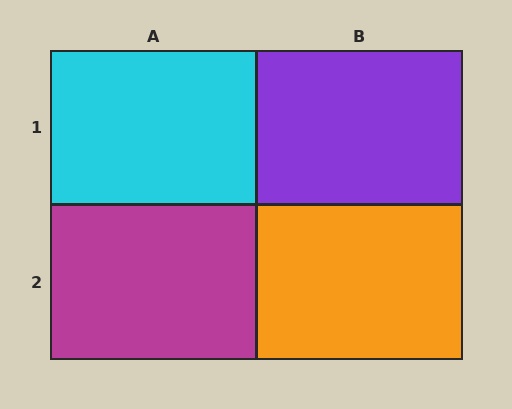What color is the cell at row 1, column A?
Cyan.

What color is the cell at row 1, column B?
Purple.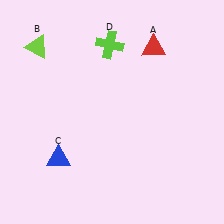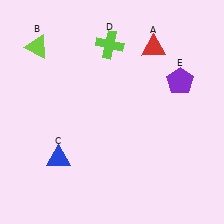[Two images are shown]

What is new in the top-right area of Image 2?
A purple pentagon (E) was added in the top-right area of Image 2.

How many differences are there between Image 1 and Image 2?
There is 1 difference between the two images.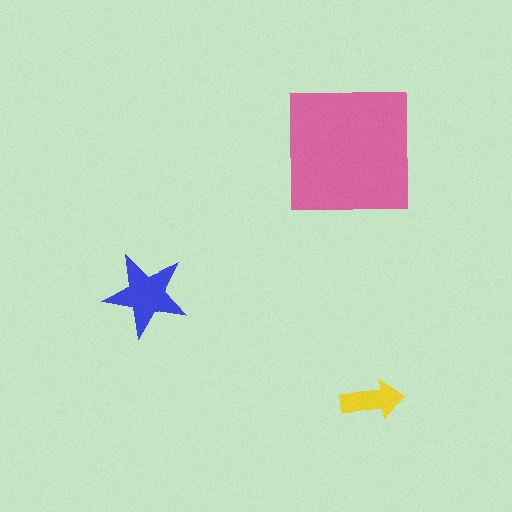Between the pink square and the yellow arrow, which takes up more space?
The pink square.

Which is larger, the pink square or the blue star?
The pink square.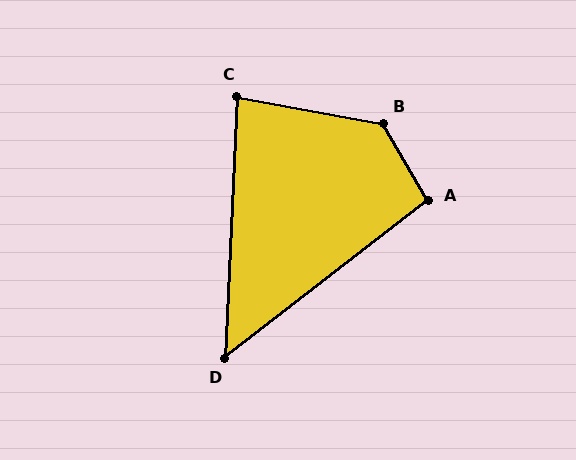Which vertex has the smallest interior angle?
D, at approximately 50 degrees.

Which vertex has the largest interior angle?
B, at approximately 130 degrees.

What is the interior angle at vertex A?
Approximately 98 degrees (obtuse).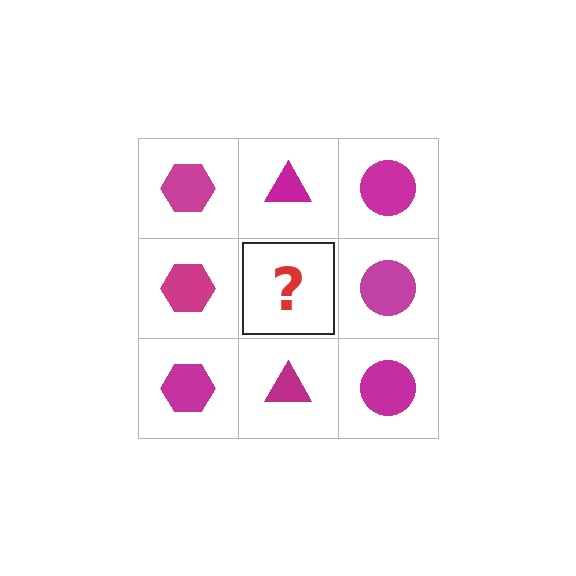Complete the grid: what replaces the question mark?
The question mark should be replaced with a magenta triangle.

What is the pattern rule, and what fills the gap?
The rule is that each column has a consistent shape. The gap should be filled with a magenta triangle.